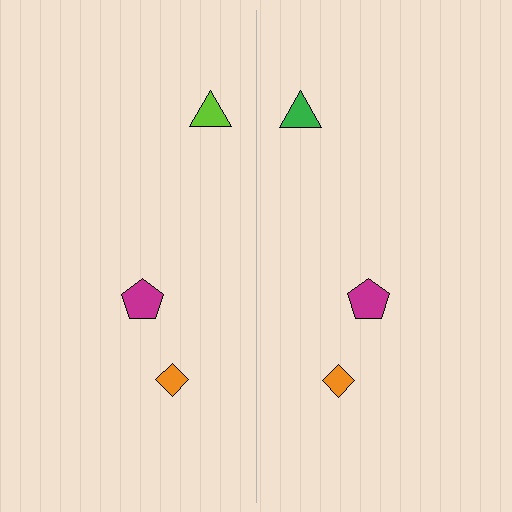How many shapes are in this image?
There are 6 shapes in this image.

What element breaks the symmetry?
The green triangle on the right side breaks the symmetry — its mirror counterpart is lime.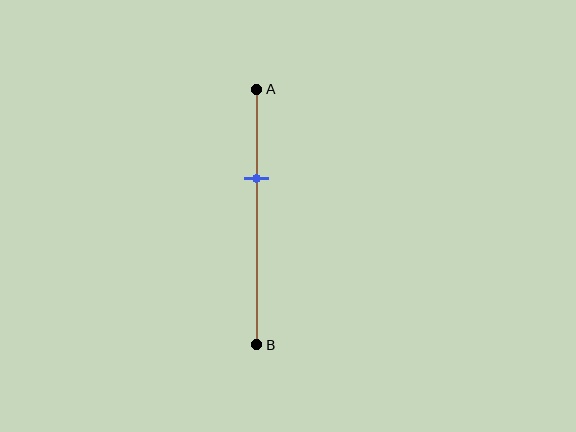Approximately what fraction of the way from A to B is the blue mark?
The blue mark is approximately 35% of the way from A to B.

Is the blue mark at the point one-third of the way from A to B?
Yes, the mark is approximately at the one-third point.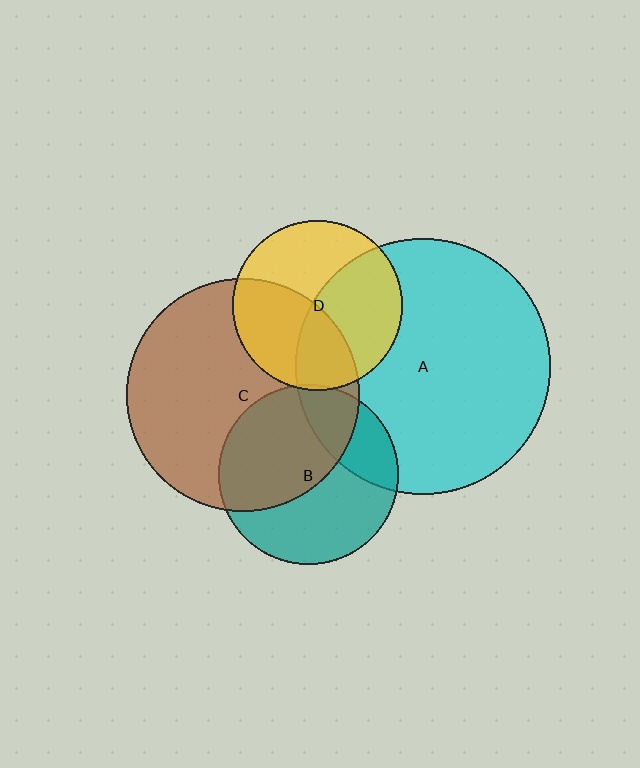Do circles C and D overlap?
Yes.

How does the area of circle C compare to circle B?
Approximately 1.7 times.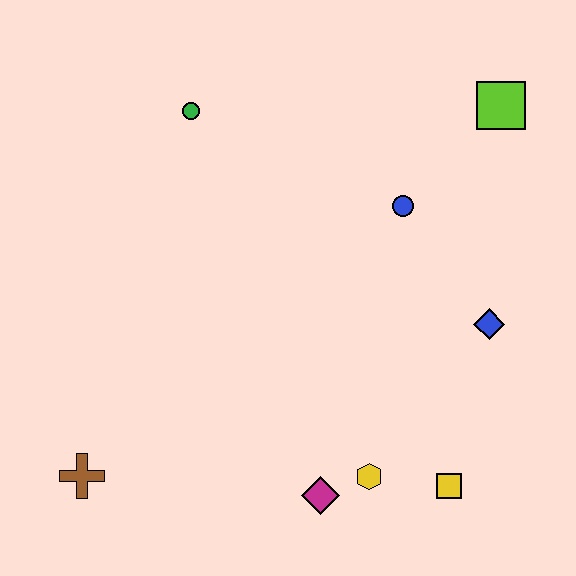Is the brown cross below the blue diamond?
Yes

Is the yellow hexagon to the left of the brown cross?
No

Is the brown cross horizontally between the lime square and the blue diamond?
No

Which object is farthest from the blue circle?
The brown cross is farthest from the blue circle.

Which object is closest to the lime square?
The blue circle is closest to the lime square.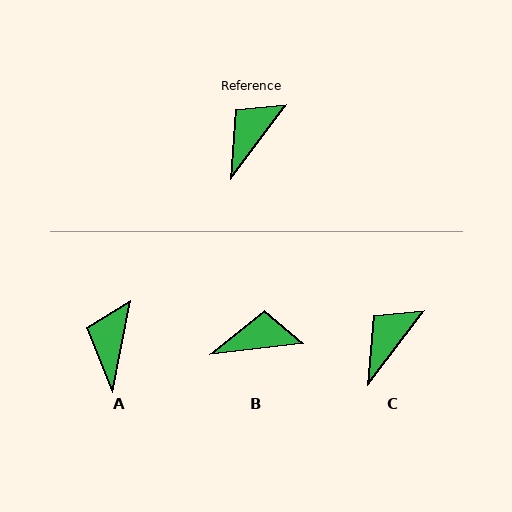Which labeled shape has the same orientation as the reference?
C.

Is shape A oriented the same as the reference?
No, it is off by about 26 degrees.